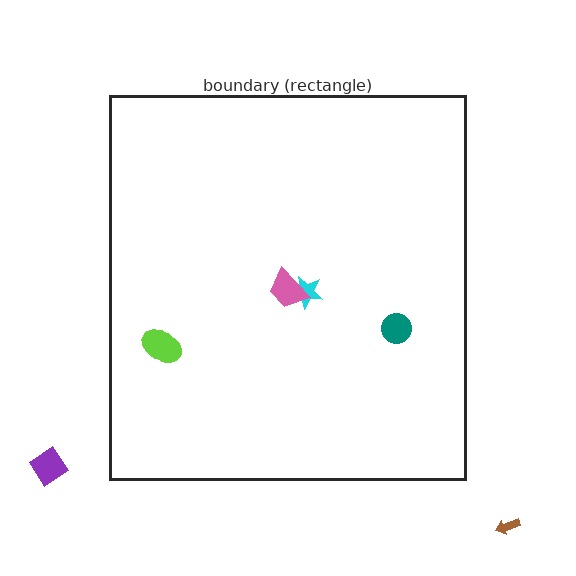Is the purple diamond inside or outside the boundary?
Outside.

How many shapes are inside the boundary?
4 inside, 2 outside.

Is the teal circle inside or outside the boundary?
Inside.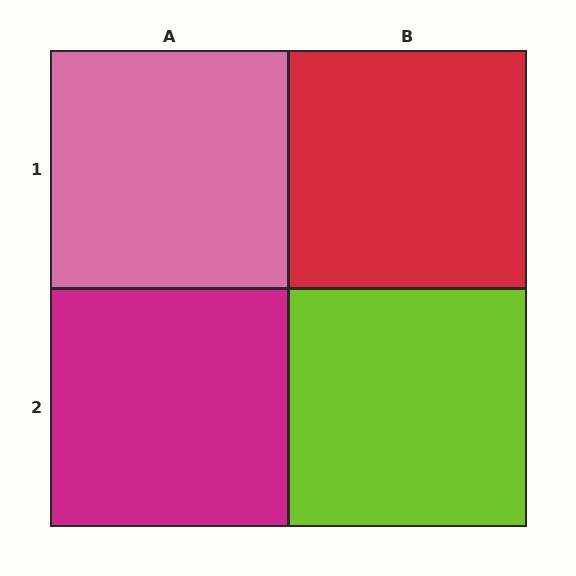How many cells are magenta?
1 cell is magenta.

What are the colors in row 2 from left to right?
Magenta, lime.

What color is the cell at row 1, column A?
Pink.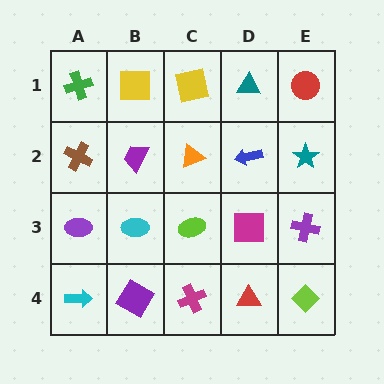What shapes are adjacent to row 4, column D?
A magenta square (row 3, column D), a magenta cross (row 4, column C), a lime diamond (row 4, column E).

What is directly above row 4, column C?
A lime ellipse.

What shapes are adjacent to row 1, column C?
An orange triangle (row 2, column C), a yellow square (row 1, column B), a teal triangle (row 1, column D).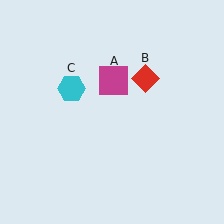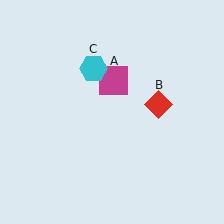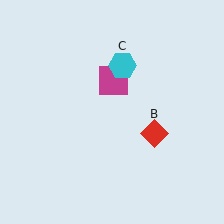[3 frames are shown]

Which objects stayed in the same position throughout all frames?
Magenta square (object A) remained stationary.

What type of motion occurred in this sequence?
The red diamond (object B), cyan hexagon (object C) rotated clockwise around the center of the scene.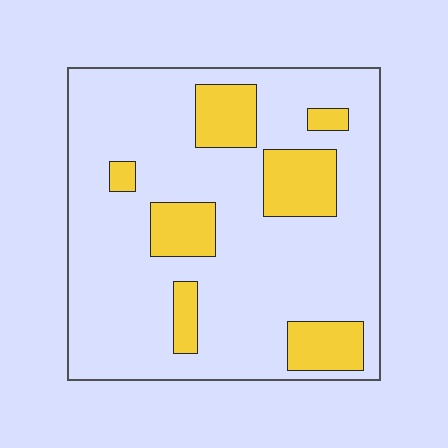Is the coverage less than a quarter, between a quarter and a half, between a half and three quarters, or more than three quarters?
Less than a quarter.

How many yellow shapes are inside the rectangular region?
7.